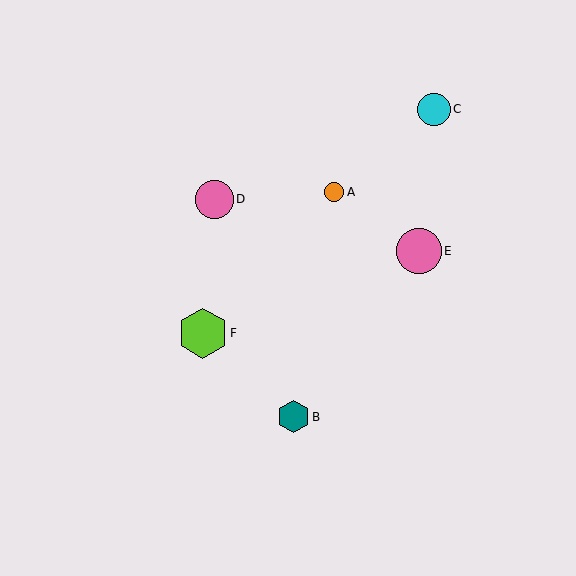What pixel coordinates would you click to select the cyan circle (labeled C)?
Click at (434, 109) to select the cyan circle C.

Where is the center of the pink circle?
The center of the pink circle is at (214, 199).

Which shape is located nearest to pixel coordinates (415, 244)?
The pink circle (labeled E) at (419, 251) is nearest to that location.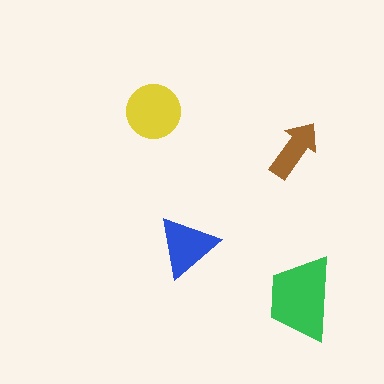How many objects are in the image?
There are 4 objects in the image.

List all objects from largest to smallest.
The green trapezoid, the yellow circle, the blue triangle, the brown arrow.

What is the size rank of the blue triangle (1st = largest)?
3rd.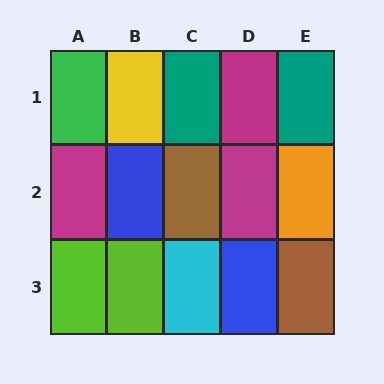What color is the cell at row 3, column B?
Lime.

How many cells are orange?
1 cell is orange.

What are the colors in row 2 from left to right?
Magenta, blue, brown, magenta, orange.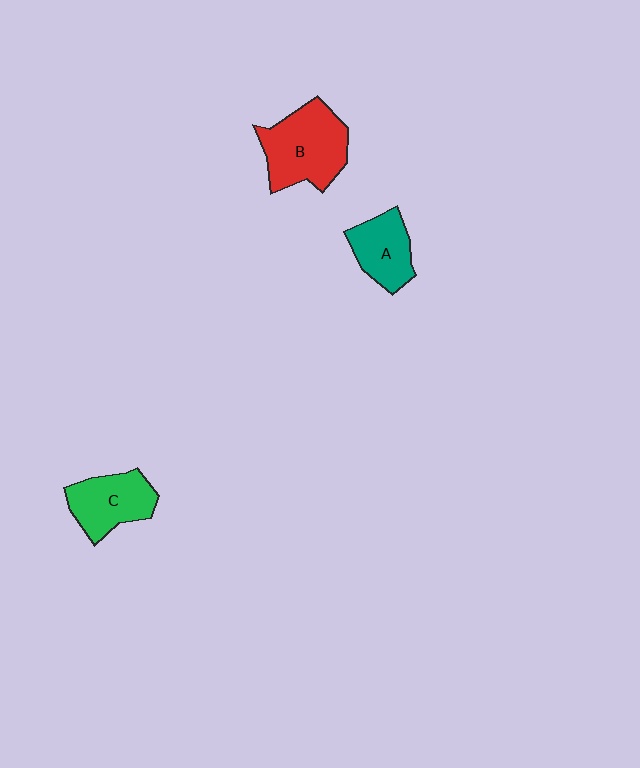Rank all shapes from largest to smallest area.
From largest to smallest: B (red), C (green), A (teal).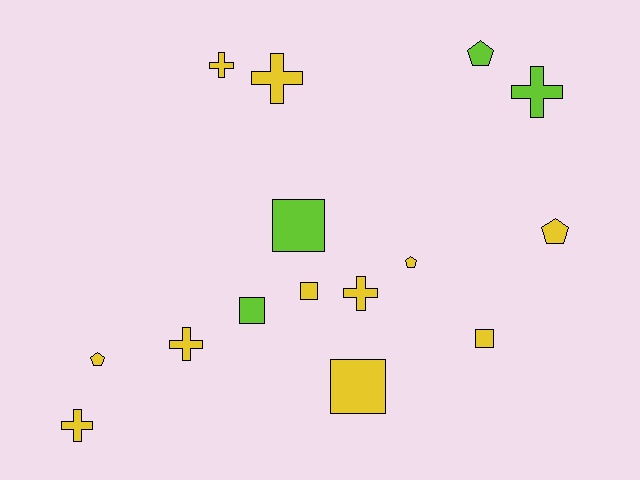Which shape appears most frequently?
Cross, with 6 objects.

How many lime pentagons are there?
There is 1 lime pentagon.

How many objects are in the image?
There are 15 objects.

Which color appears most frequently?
Yellow, with 11 objects.